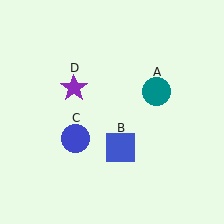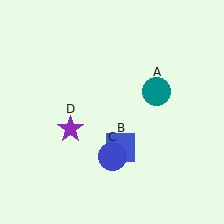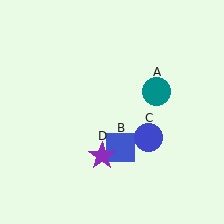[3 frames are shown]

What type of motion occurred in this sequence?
The blue circle (object C), purple star (object D) rotated counterclockwise around the center of the scene.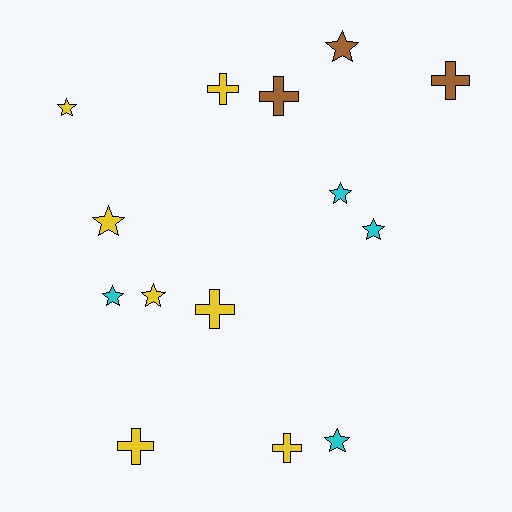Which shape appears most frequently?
Star, with 8 objects.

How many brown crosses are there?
There are 2 brown crosses.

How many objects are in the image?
There are 14 objects.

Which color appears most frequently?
Yellow, with 7 objects.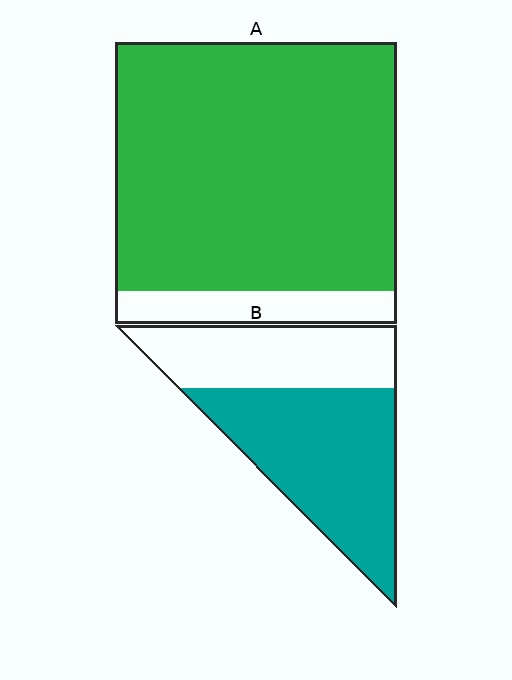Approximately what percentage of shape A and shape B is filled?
A is approximately 90% and B is approximately 60%.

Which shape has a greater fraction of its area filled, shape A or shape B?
Shape A.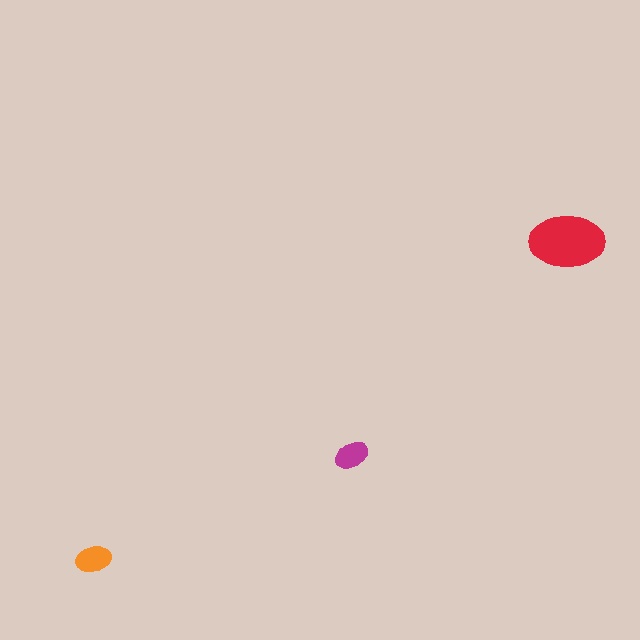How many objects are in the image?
There are 3 objects in the image.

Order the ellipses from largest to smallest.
the red one, the orange one, the magenta one.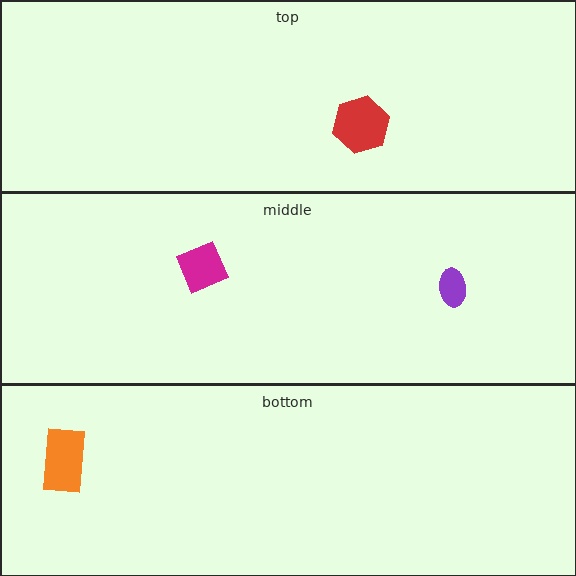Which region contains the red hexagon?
The top region.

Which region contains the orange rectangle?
The bottom region.